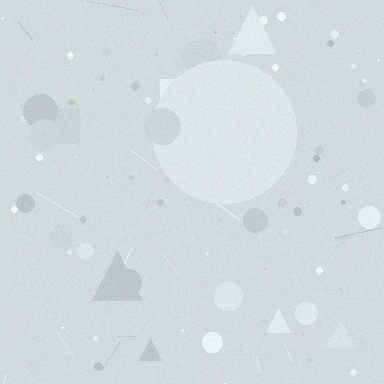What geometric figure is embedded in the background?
A circle is embedded in the background.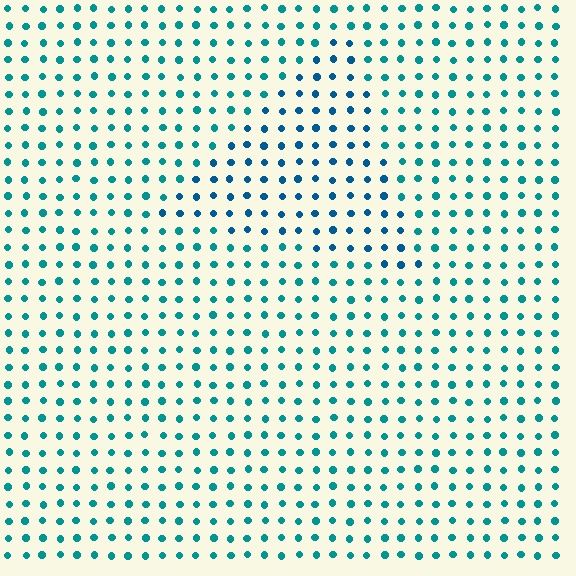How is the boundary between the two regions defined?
The boundary is defined purely by a slight shift in hue (about 25 degrees). Spacing, size, and orientation are identical on both sides.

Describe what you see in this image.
The image is filled with small teal elements in a uniform arrangement. A triangle-shaped region is visible where the elements are tinted to a slightly different hue, forming a subtle color boundary.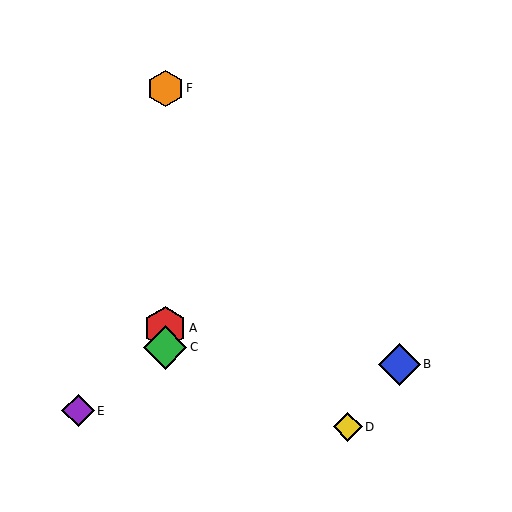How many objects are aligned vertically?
3 objects (A, C, F) are aligned vertically.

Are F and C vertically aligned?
Yes, both are at x≈165.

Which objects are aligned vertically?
Objects A, C, F are aligned vertically.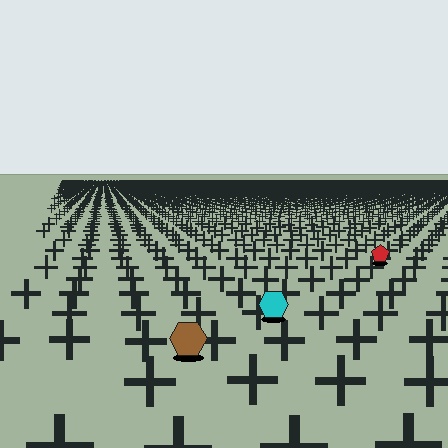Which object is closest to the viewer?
The brown hexagon is closest. The texture marks near it are larger and more spread out.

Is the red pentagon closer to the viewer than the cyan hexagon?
No. The cyan hexagon is closer — you can tell from the texture gradient: the ground texture is coarser near it.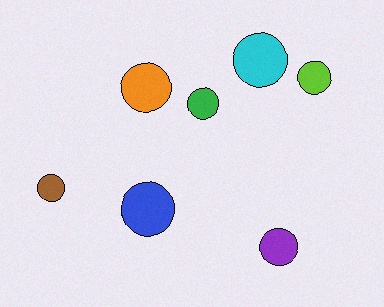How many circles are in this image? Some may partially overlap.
There are 7 circles.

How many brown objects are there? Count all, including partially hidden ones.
There is 1 brown object.